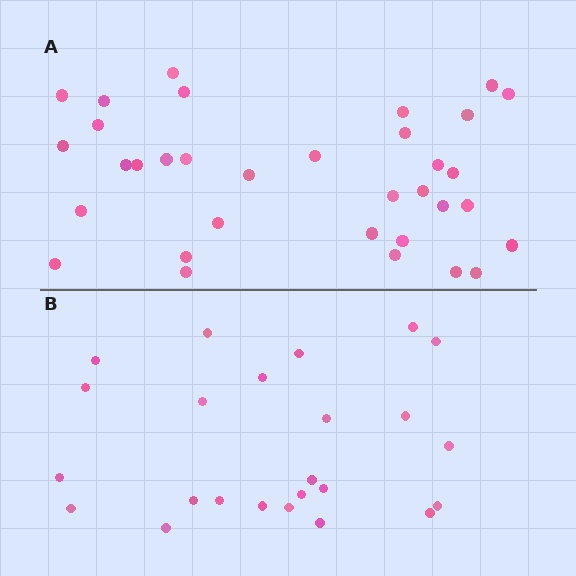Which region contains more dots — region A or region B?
Region A (the top region) has more dots.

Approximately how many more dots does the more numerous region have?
Region A has roughly 10 or so more dots than region B.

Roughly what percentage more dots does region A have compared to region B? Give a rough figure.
About 40% more.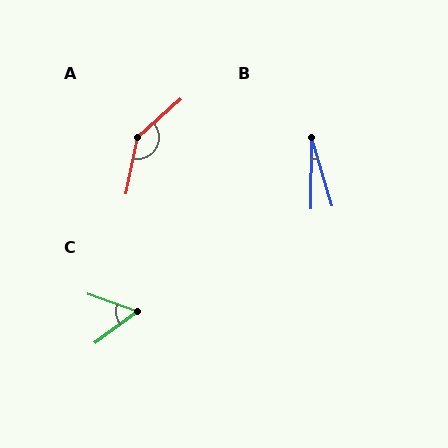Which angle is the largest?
A, at approximately 143 degrees.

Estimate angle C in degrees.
Approximately 57 degrees.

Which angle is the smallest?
B, at approximately 17 degrees.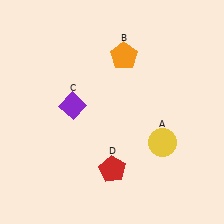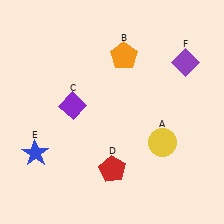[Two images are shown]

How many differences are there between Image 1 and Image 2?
There are 2 differences between the two images.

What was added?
A blue star (E), a purple diamond (F) were added in Image 2.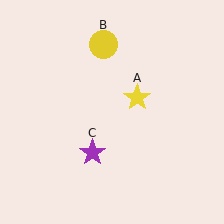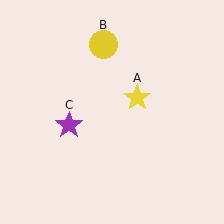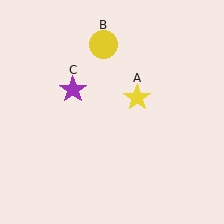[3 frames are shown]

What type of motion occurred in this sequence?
The purple star (object C) rotated clockwise around the center of the scene.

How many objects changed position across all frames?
1 object changed position: purple star (object C).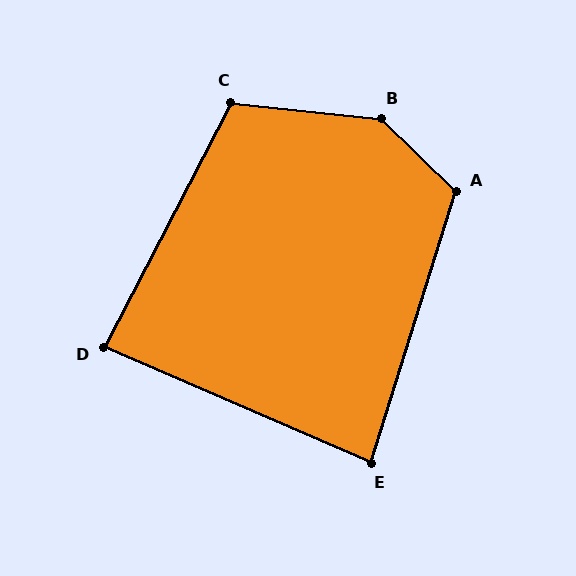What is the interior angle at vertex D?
Approximately 86 degrees (approximately right).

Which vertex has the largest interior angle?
B, at approximately 141 degrees.